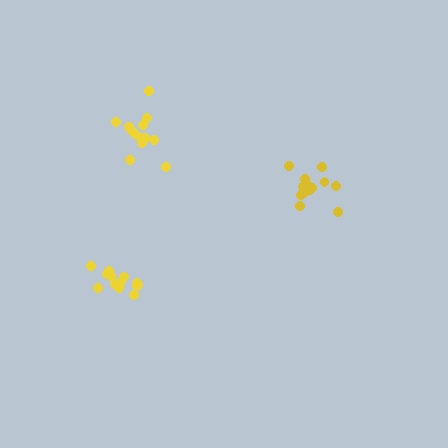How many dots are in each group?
Group 1: 13 dots, Group 2: 13 dots, Group 3: 13 dots (39 total).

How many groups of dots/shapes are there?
There are 3 groups.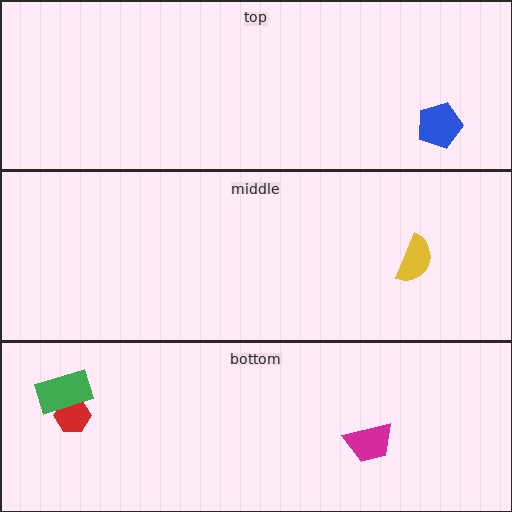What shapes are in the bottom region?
The red hexagon, the magenta trapezoid, the green rectangle.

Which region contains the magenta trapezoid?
The bottom region.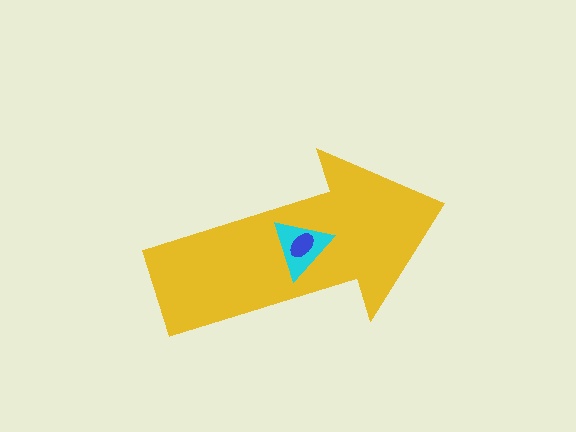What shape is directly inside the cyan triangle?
The blue ellipse.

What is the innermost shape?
The blue ellipse.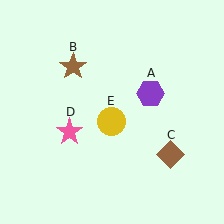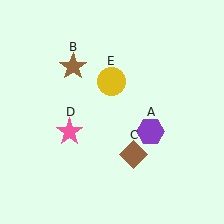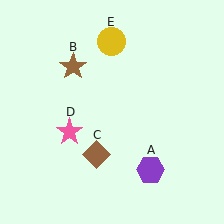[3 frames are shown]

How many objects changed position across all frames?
3 objects changed position: purple hexagon (object A), brown diamond (object C), yellow circle (object E).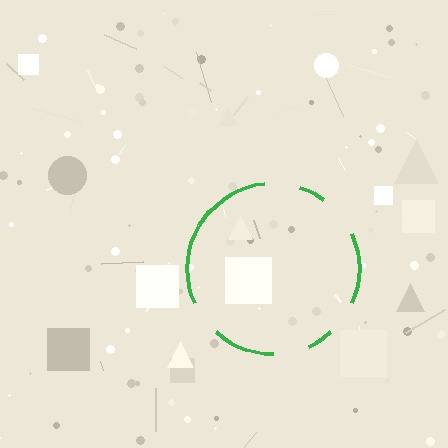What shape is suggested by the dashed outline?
The dashed outline suggests a circle.